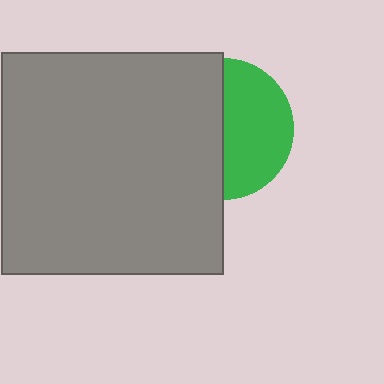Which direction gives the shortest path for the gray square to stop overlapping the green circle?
Moving left gives the shortest separation.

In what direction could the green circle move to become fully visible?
The green circle could move right. That would shift it out from behind the gray square entirely.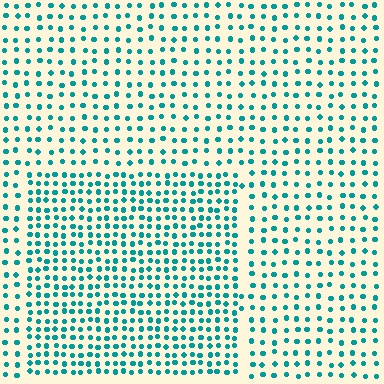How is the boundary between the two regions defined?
The boundary is defined by a change in element density (approximately 1.7x ratio). All elements are the same color, size, and shape.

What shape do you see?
I see a rectangle.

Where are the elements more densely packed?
The elements are more densely packed inside the rectangle boundary.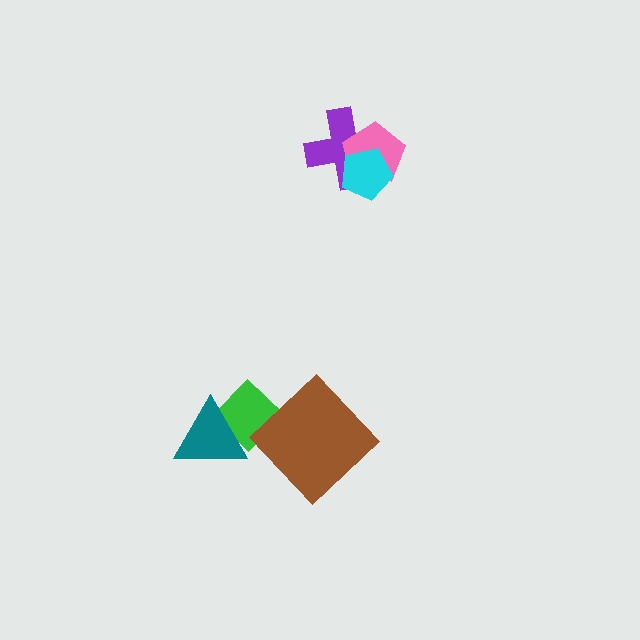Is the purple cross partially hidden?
Yes, it is partially covered by another shape.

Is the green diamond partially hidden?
Yes, it is partially covered by another shape.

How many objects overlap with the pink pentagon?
2 objects overlap with the pink pentagon.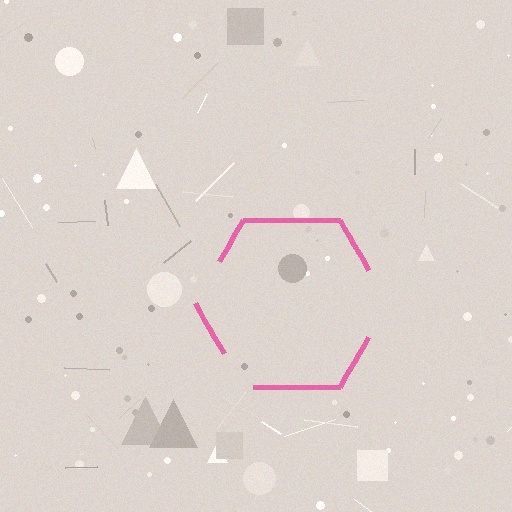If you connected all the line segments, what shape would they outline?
They would outline a hexagon.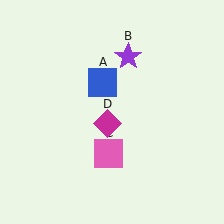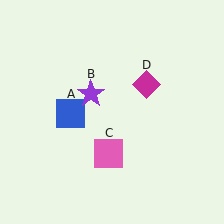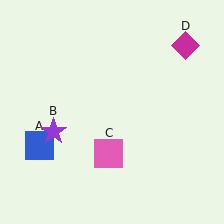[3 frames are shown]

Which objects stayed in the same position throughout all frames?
Pink square (object C) remained stationary.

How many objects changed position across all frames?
3 objects changed position: blue square (object A), purple star (object B), magenta diamond (object D).